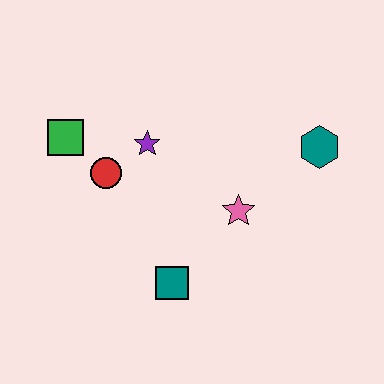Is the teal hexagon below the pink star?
No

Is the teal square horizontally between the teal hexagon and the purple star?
Yes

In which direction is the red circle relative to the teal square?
The red circle is above the teal square.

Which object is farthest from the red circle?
The teal hexagon is farthest from the red circle.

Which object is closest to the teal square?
The pink star is closest to the teal square.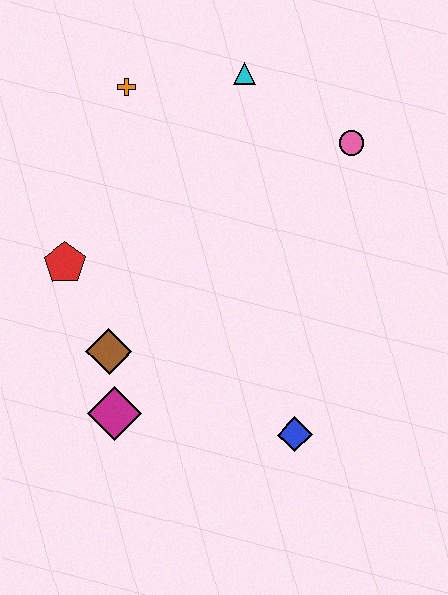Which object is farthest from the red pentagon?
The pink circle is farthest from the red pentagon.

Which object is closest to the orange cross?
The cyan triangle is closest to the orange cross.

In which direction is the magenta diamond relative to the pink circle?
The magenta diamond is below the pink circle.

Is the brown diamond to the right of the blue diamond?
No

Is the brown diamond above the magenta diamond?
Yes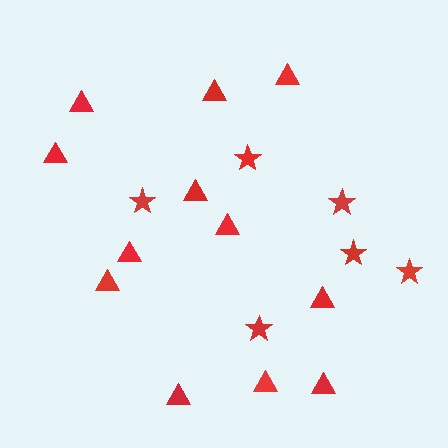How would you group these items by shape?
There are 2 groups: one group of stars (6) and one group of triangles (12).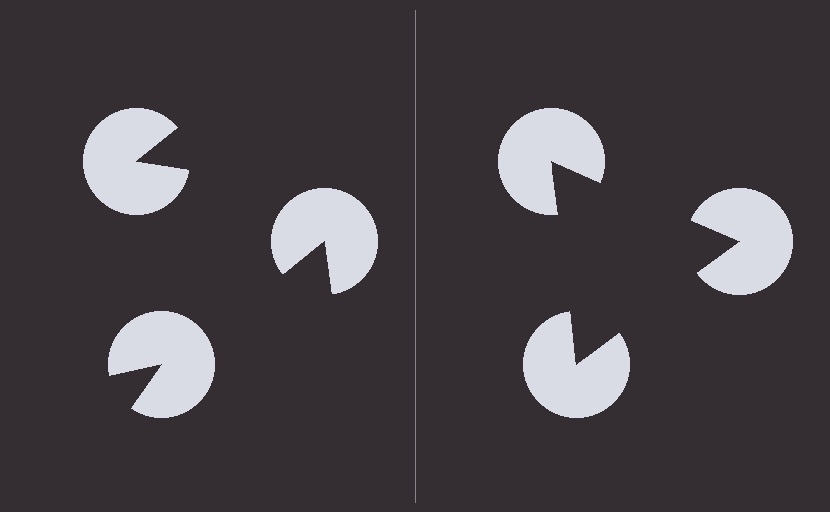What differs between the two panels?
The pac-man discs are positioned identically on both sides; only the wedge orientations differ. On the right they align to a triangle; on the left they are misaligned.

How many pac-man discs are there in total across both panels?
6 — 3 on each side.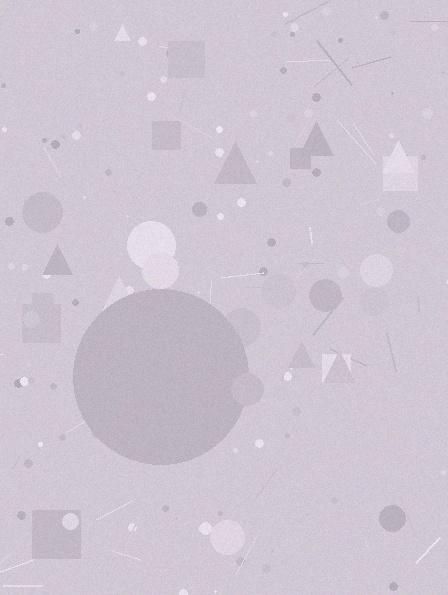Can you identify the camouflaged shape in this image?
The camouflaged shape is a circle.